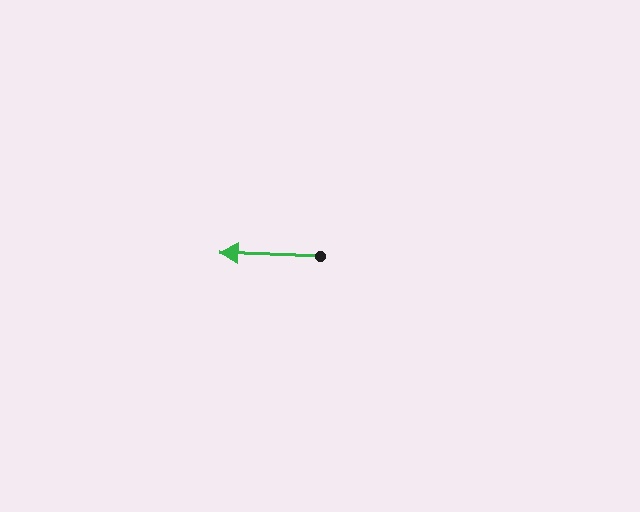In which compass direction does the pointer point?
West.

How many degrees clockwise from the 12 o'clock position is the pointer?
Approximately 272 degrees.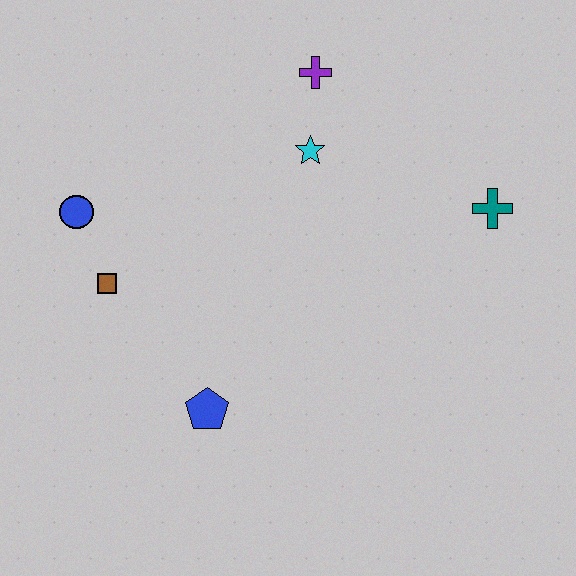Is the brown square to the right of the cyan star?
No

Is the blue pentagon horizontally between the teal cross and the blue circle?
Yes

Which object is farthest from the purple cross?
The blue pentagon is farthest from the purple cross.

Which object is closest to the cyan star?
The purple cross is closest to the cyan star.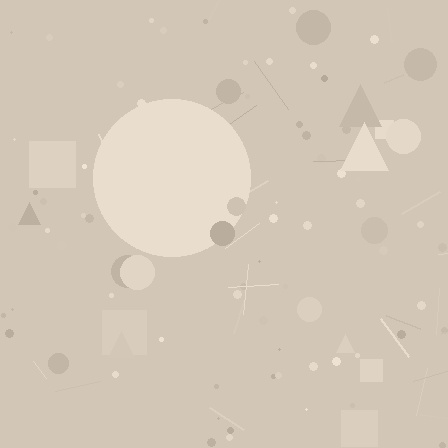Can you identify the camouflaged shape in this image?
The camouflaged shape is a circle.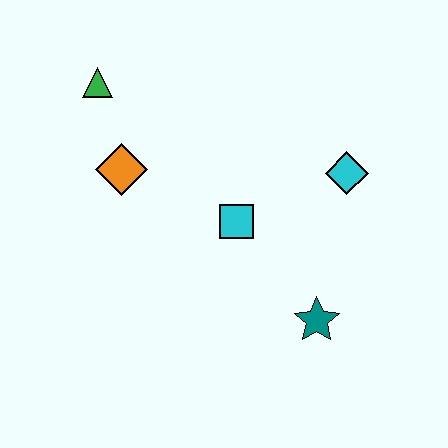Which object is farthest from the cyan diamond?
The green triangle is farthest from the cyan diamond.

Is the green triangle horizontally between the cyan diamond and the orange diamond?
No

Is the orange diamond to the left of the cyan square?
Yes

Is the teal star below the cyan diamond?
Yes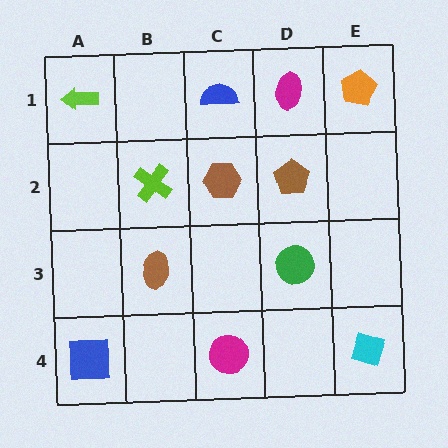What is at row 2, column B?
A lime cross.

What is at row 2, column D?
A brown pentagon.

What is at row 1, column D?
A magenta ellipse.